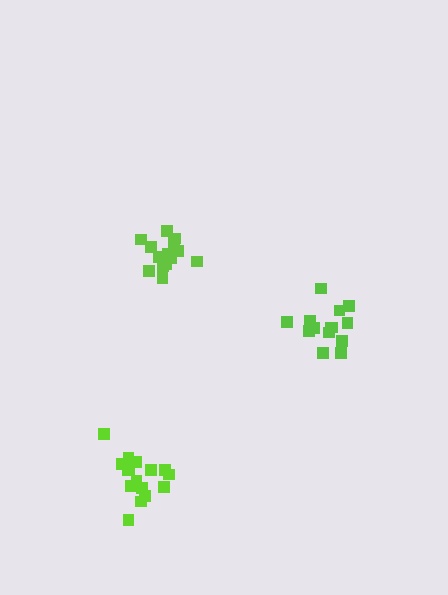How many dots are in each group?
Group 1: 14 dots, Group 2: 14 dots, Group 3: 17 dots (45 total).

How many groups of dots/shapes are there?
There are 3 groups.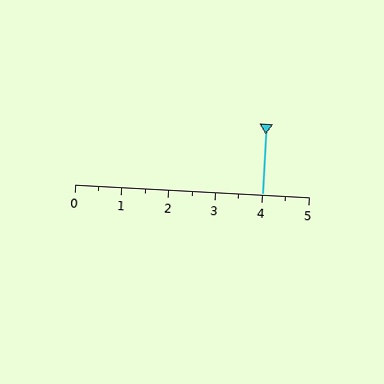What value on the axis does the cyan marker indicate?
The marker indicates approximately 4.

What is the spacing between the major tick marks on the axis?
The major ticks are spaced 1 apart.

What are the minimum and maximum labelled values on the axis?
The axis runs from 0 to 5.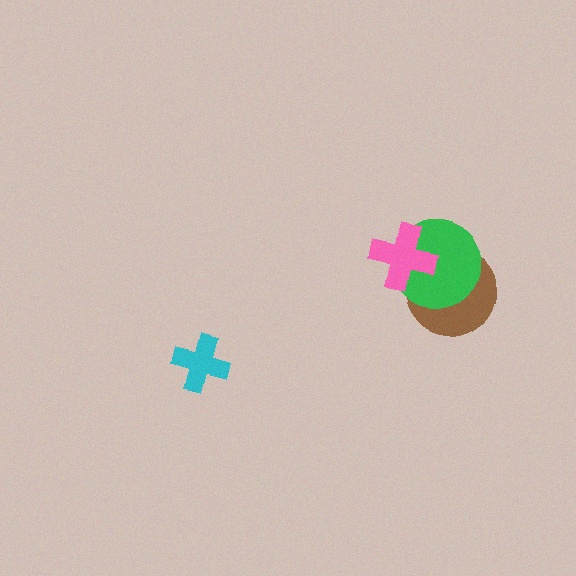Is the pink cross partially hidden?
No, no other shape covers it.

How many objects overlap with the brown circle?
2 objects overlap with the brown circle.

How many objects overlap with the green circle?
2 objects overlap with the green circle.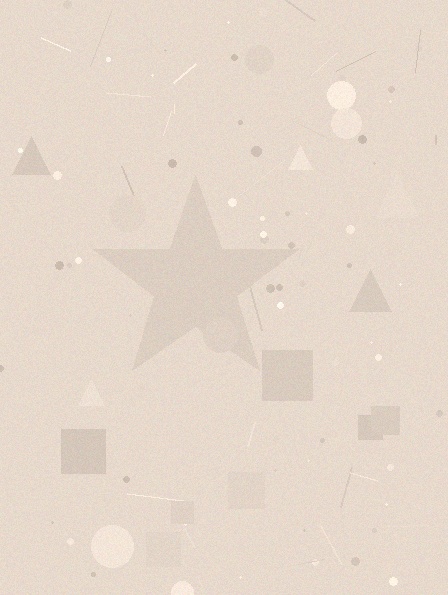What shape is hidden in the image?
A star is hidden in the image.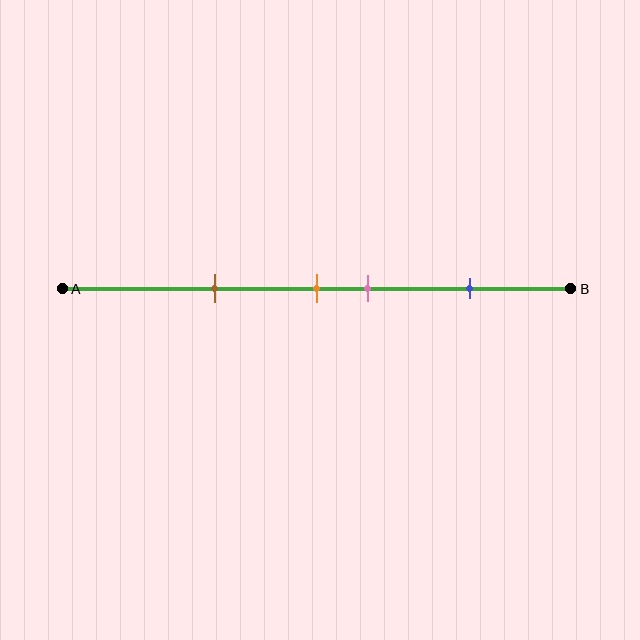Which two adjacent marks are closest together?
The orange and pink marks are the closest adjacent pair.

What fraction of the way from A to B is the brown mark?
The brown mark is approximately 30% (0.3) of the way from A to B.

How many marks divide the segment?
There are 4 marks dividing the segment.